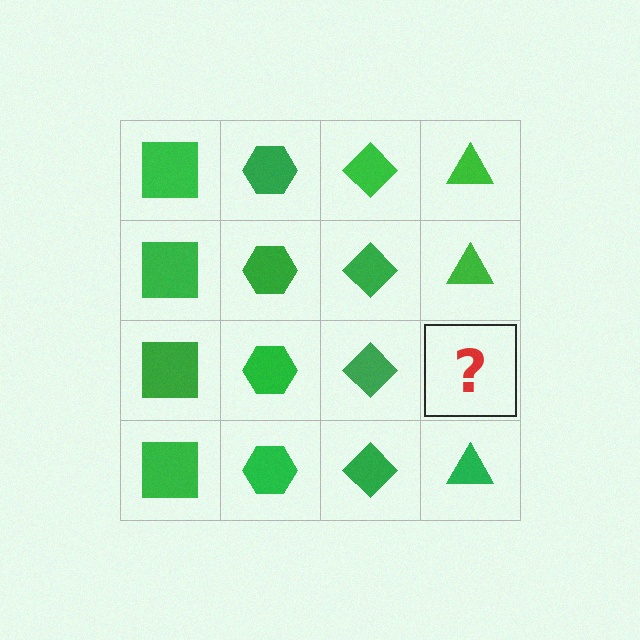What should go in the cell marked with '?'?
The missing cell should contain a green triangle.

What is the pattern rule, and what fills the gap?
The rule is that each column has a consistent shape. The gap should be filled with a green triangle.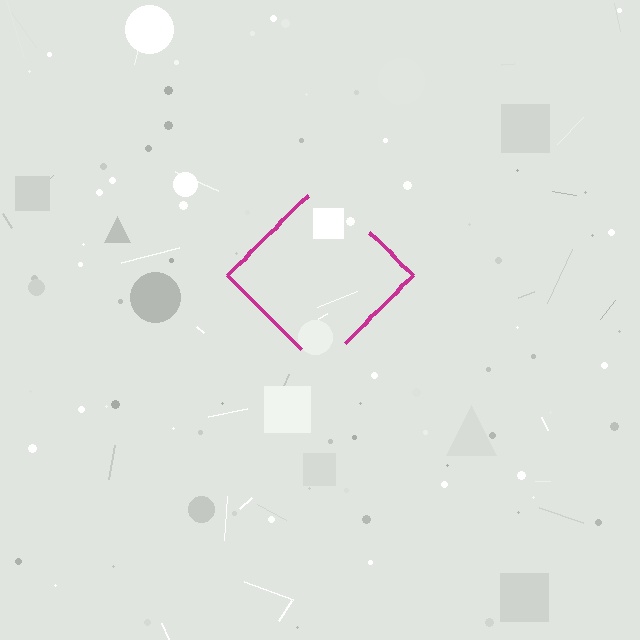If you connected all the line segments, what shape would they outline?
They would outline a diamond.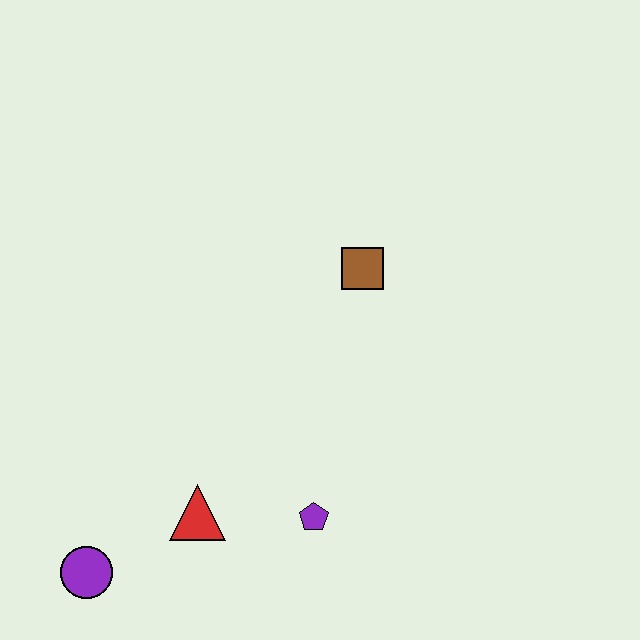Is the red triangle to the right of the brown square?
No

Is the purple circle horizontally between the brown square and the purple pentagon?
No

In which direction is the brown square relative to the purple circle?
The brown square is above the purple circle.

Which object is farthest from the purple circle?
The brown square is farthest from the purple circle.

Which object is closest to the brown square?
The purple pentagon is closest to the brown square.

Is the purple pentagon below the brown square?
Yes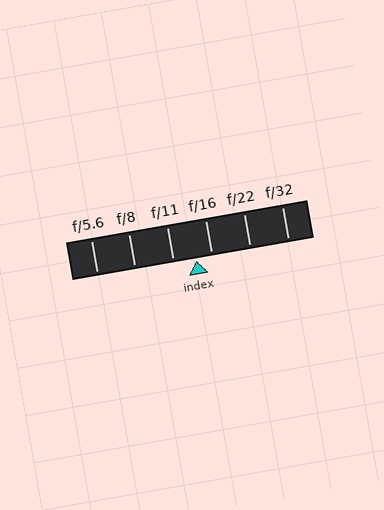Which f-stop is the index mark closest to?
The index mark is closest to f/16.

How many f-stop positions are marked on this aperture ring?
There are 6 f-stop positions marked.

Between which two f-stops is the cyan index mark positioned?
The index mark is between f/11 and f/16.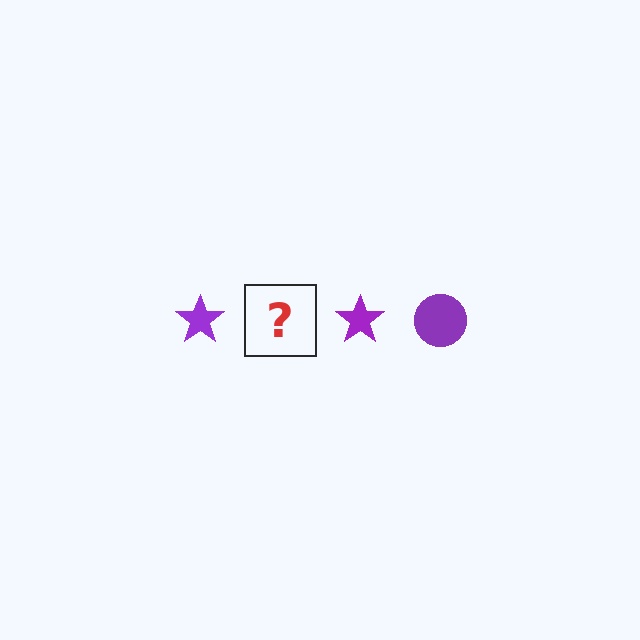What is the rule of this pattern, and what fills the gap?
The rule is that the pattern cycles through star, circle shapes in purple. The gap should be filled with a purple circle.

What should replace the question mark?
The question mark should be replaced with a purple circle.